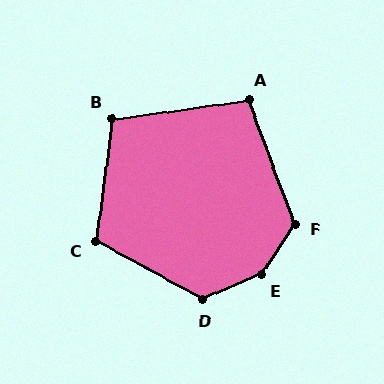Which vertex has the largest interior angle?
E, at approximately 146 degrees.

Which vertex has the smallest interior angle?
A, at approximately 103 degrees.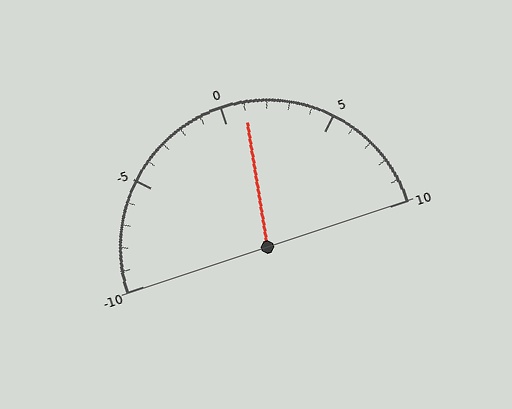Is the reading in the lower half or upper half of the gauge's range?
The reading is in the upper half of the range (-10 to 10).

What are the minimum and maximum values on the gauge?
The gauge ranges from -10 to 10.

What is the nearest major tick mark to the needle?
The nearest major tick mark is 0.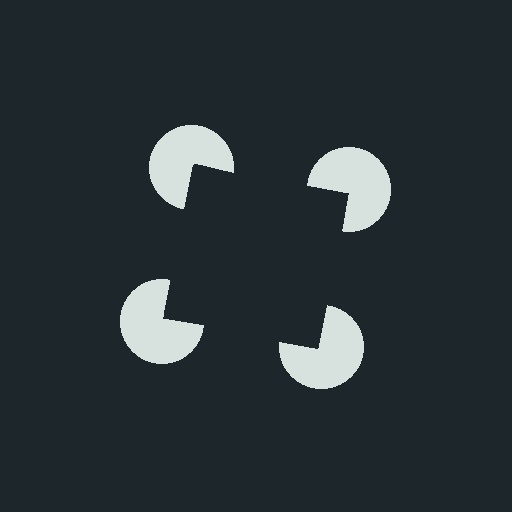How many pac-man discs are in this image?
There are 4 — one at each vertex of the illusory square.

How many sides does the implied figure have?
4 sides.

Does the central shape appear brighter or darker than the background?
It typically appears slightly darker than the background, even though no actual brightness change is drawn.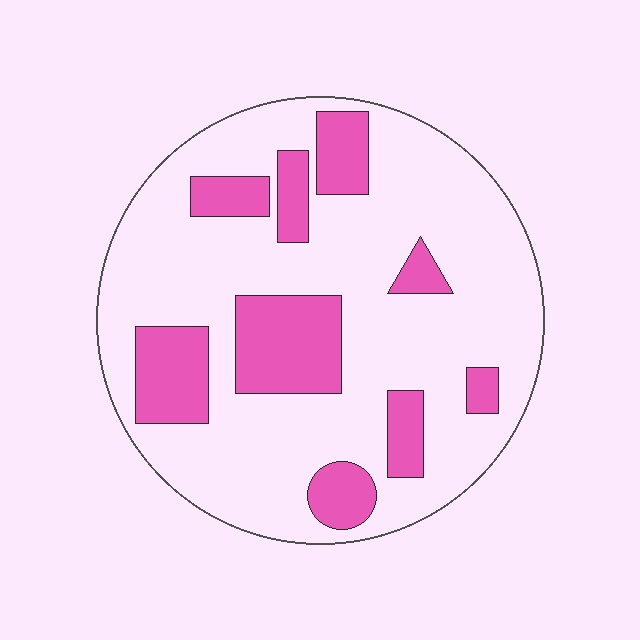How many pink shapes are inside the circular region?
9.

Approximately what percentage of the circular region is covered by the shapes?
Approximately 25%.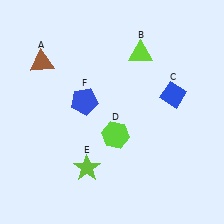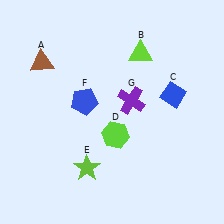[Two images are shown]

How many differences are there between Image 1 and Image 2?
There is 1 difference between the two images.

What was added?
A purple cross (G) was added in Image 2.